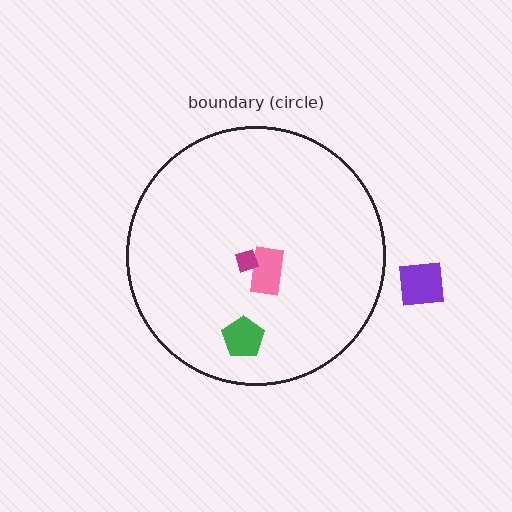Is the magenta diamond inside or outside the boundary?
Inside.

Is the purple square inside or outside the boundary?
Outside.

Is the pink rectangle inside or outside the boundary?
Inside.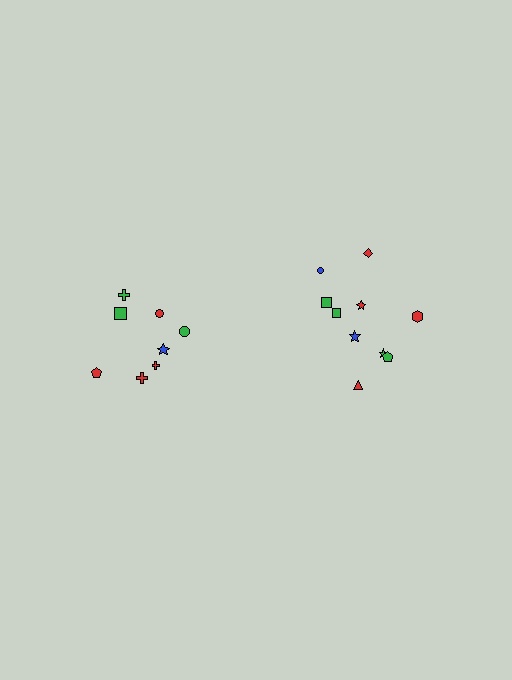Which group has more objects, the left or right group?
The right group.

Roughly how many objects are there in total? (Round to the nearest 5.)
Roughly 20 objects in total.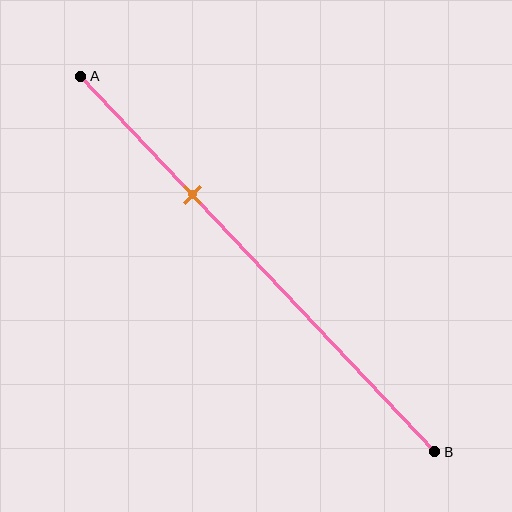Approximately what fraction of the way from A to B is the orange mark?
The orange mark is approximately 30% of the way from A to B.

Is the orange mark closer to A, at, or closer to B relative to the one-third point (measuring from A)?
The orange mark is approximately at the one-third point of segment AB.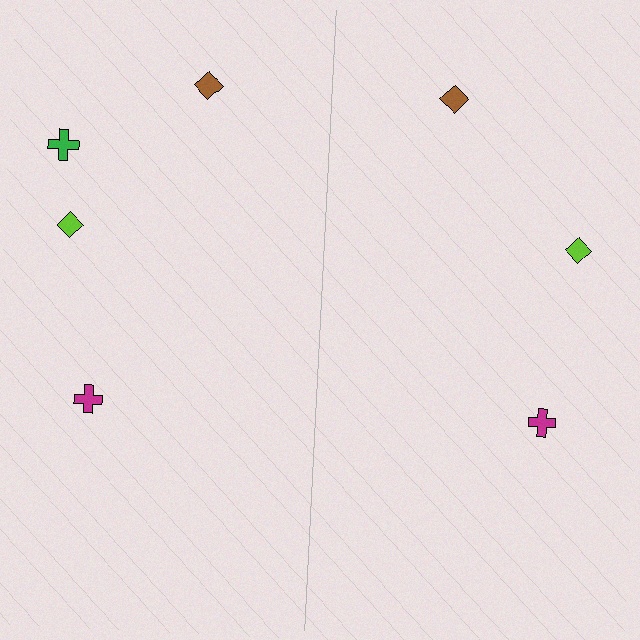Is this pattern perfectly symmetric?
No, the pattern is not perfectly symmetric. A green cross is missing from the right side.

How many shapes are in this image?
There are 7 shapes in this image.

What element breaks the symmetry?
A green cross is missing from the right side.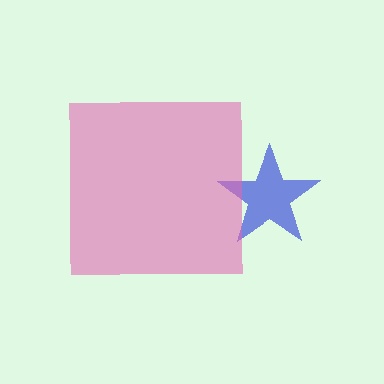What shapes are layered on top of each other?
The layered shapes are: a blue star, a pink square.